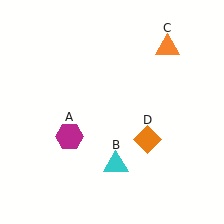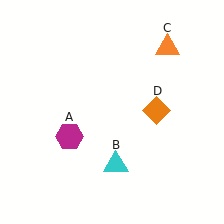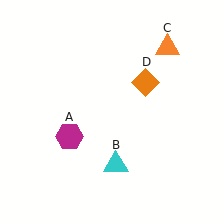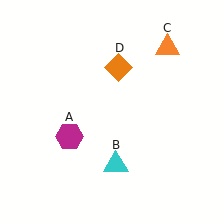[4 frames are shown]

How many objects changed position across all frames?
1 object changed position: orange diamond (object D).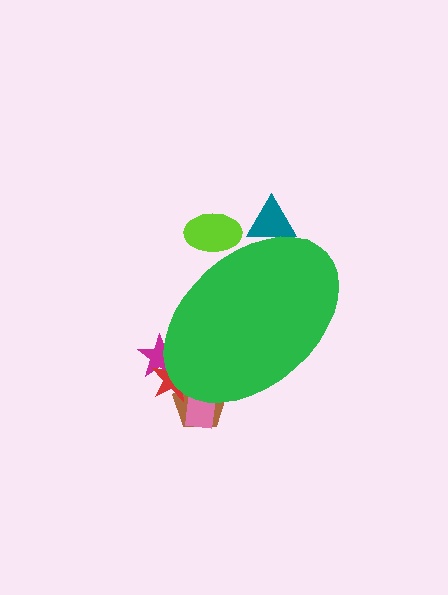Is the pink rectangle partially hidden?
Yes, the pink rectangle is partially hidden behind the green ellipse.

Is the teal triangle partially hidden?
Yes, the teal triangle is partially hidden behind the green ellipse.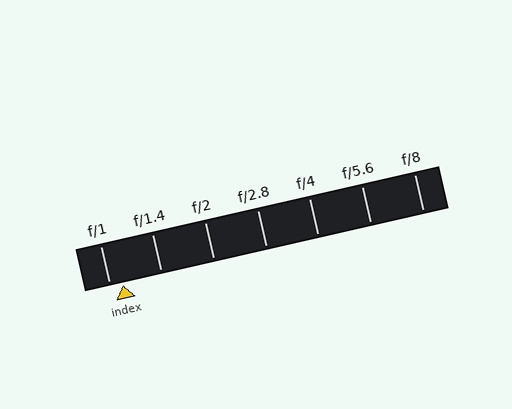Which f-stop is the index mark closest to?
The index mark is closest to f/1.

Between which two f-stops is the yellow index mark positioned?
The index mark is between f/1 and f/1.4.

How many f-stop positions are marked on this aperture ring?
There are 7 f-stop positions marked.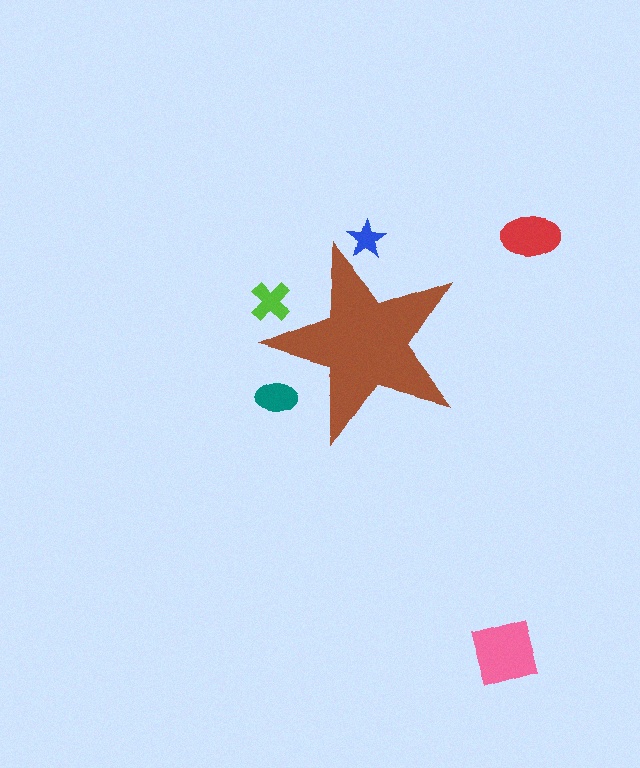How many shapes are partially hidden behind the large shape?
3 shapes are partially hidden.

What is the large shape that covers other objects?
A brown star.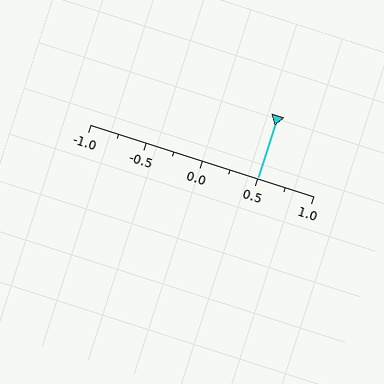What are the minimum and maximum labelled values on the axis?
The axis runs from -1.0 to 1.0.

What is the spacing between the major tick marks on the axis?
The major ticks are spaced 0.5 apart.